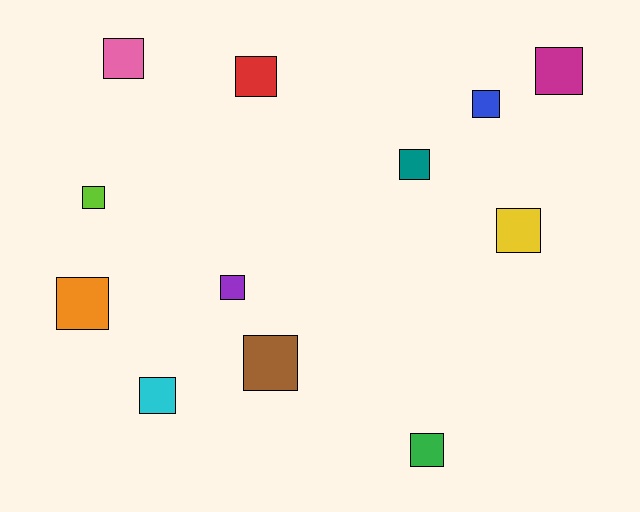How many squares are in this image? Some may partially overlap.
There are 12 squares.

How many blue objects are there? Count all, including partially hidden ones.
There is 1 blue object.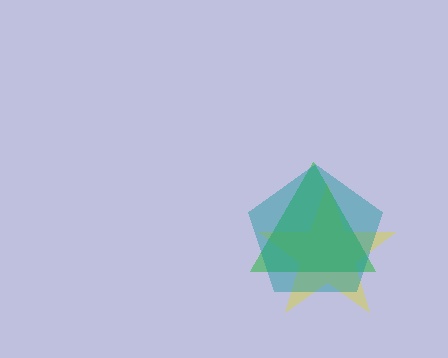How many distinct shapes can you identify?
There are 3 distinct shapes: a yellow star, a green triangle, a teal pentagon.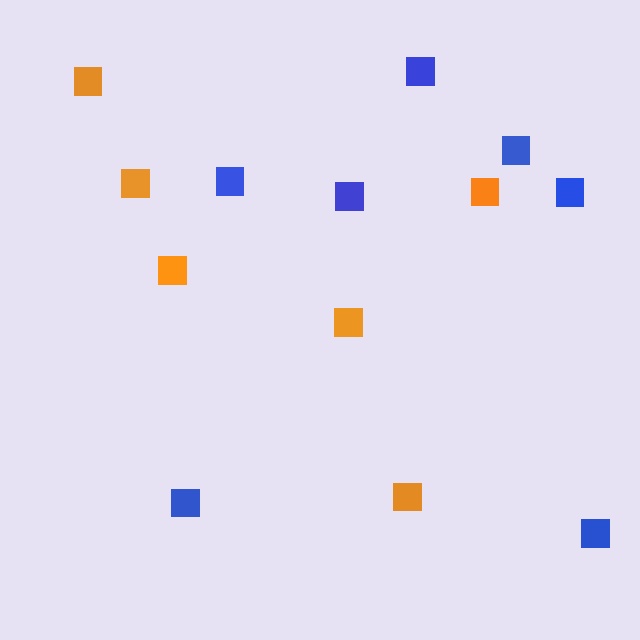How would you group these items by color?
There are 2 groups: one group of blue squares (7) and one group of orange squares (6).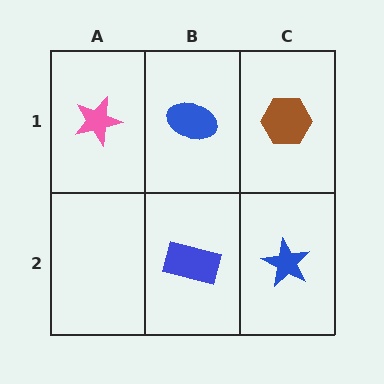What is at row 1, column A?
A pink star.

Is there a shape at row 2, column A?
No, that cell is empty.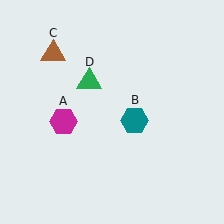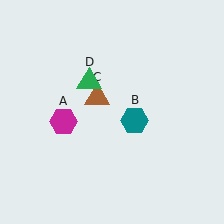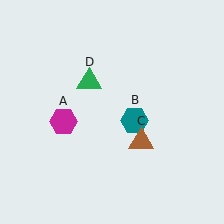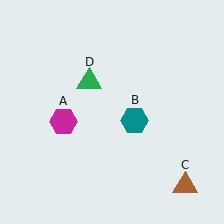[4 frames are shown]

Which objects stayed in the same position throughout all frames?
Magenta hexagon (object A) and teal hexagon (object B) and green triangle (object D) remained stationary.